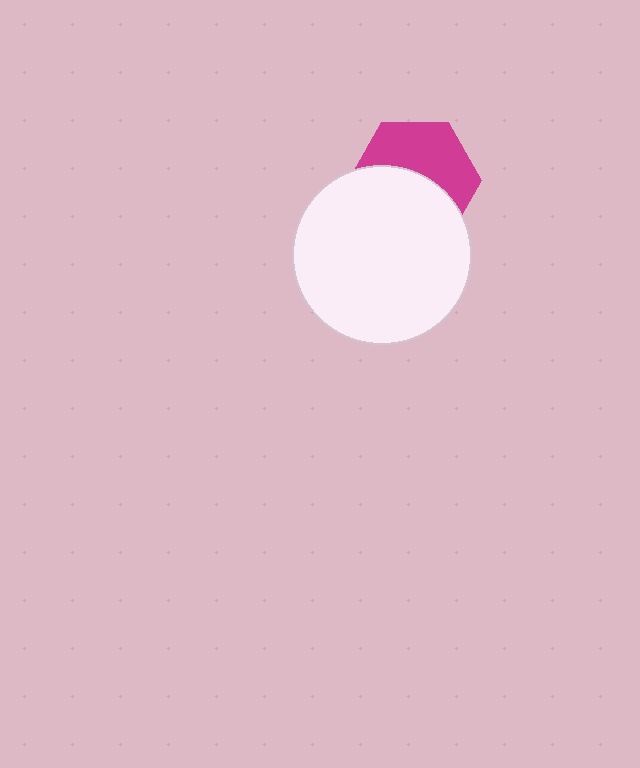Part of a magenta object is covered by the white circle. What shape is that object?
It is a hexagon.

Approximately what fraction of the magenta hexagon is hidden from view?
Roughly 51% of the magenta hexagon is hidden behind the white circle.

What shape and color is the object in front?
The object in front is a white circle.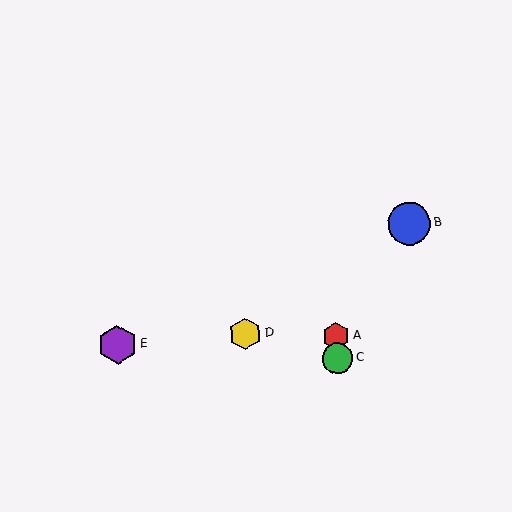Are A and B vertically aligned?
No, A is at x≈336 and B is at x≈409.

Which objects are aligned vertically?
Objects A, C are aligned vertically.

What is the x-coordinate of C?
Object C is at x≈337.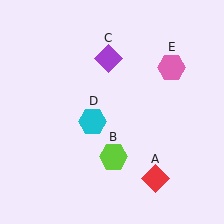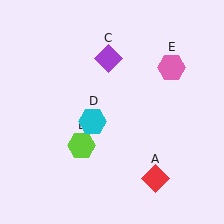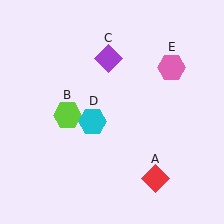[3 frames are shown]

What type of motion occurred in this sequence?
The lime hexagon (object B) rotated clockwise around the center of the scene.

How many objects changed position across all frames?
1 object changed position: lime hexagon (object B).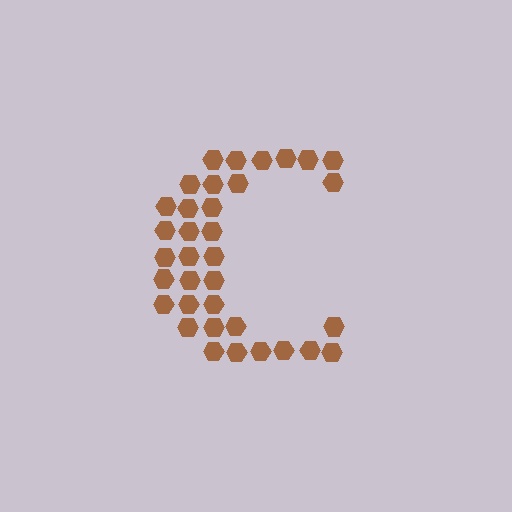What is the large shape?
The large shape is the letter C.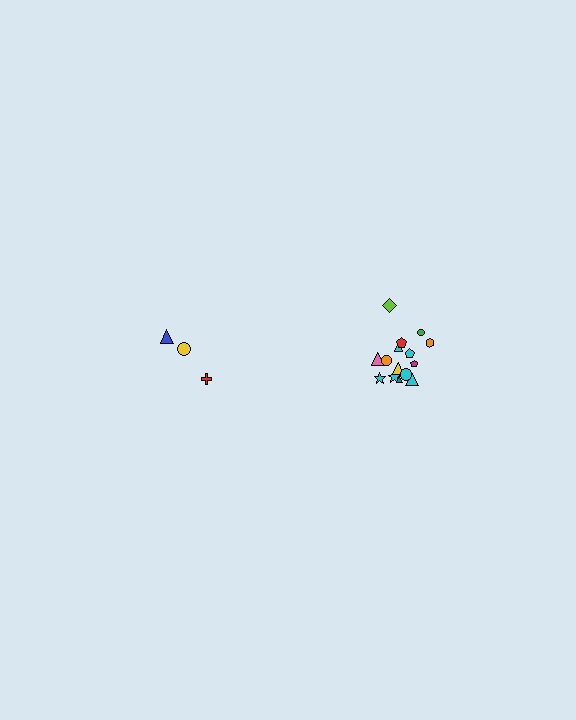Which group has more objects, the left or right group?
The right group.